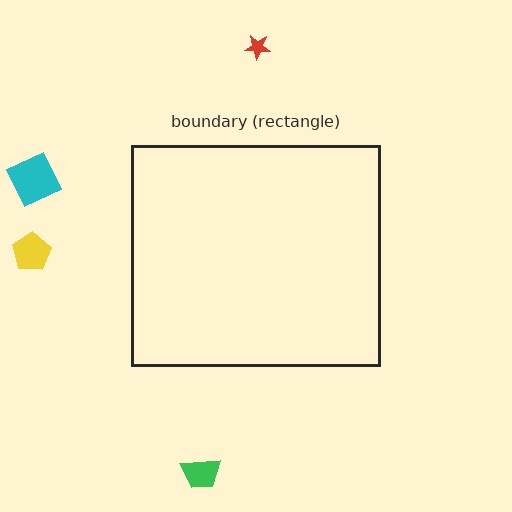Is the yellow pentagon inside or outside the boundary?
Outside.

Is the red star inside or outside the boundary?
Outside.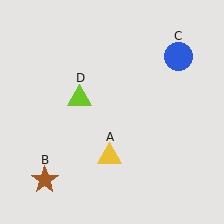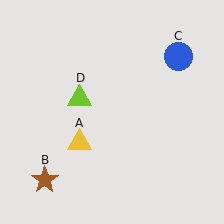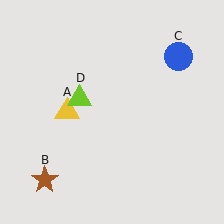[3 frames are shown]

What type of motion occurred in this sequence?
The yellow triangle (object A) rotated clockwise around the center of the scene.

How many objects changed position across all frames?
1 object changed position: yellow triangle (object A).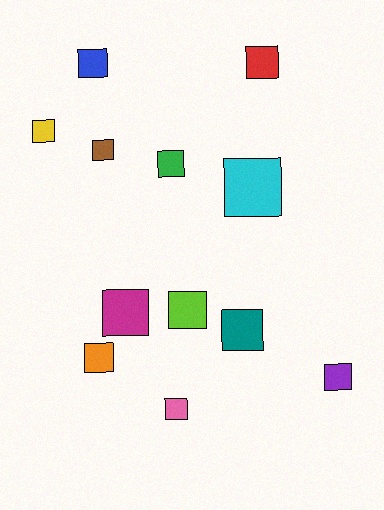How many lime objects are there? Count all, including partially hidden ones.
There is 1 lime object.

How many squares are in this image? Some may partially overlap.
There are 12 squares.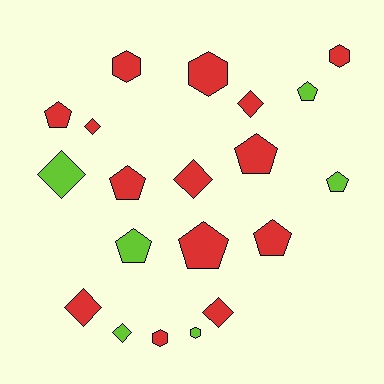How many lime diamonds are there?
There are 2 lime diamonds.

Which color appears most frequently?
Red, with 14 objects.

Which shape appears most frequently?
Pentagon, with 8 objects.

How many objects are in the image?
There are 20 objects.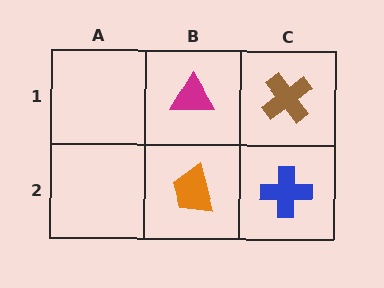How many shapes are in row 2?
2 shapes.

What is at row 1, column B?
A magenta triangle.